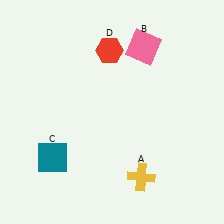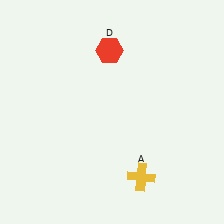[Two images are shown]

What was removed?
The pink square (B), the teal square (C) were removed in Image 2.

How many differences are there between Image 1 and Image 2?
There are 2 differences between the two images.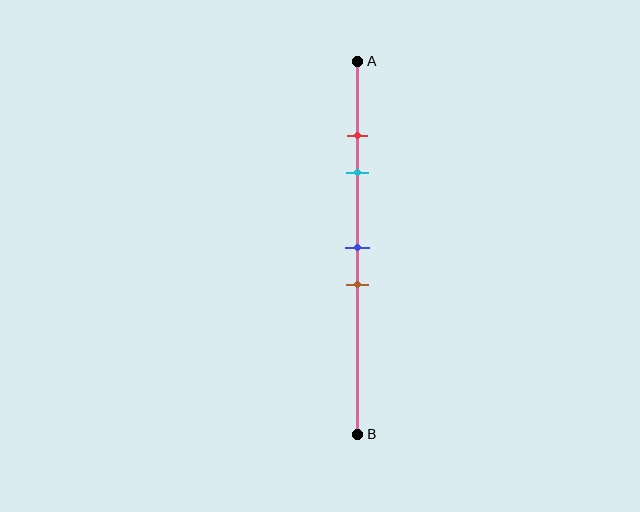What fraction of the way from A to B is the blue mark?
The blue mark is approximately 50% (0.5) of the way from A to B.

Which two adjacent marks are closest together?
The red and cyan marks are the closest adjacent pair.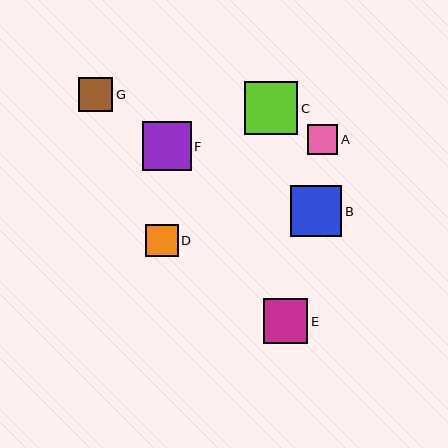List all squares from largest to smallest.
From largest to smallest: C, B, F, E, G, D, A.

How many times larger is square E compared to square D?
Square E is approximately 1.4 times the size of square D.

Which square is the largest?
Square C is the largest with a size of approximately 53 pixels.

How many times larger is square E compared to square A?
Square E is approximately 1.4 times the size of square A.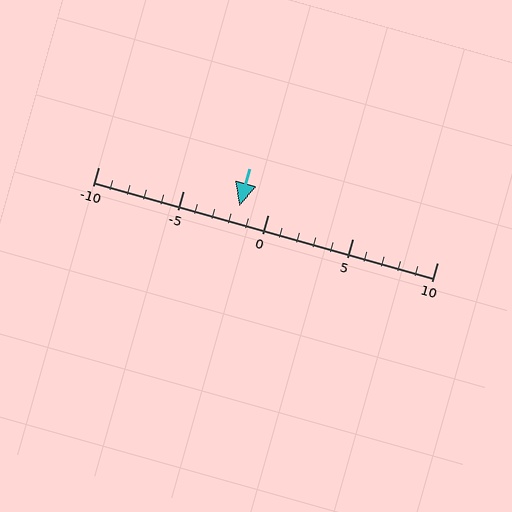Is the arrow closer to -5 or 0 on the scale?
The arrow is closer to 0.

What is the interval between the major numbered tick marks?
The major tick marks are spaced 5 units apart.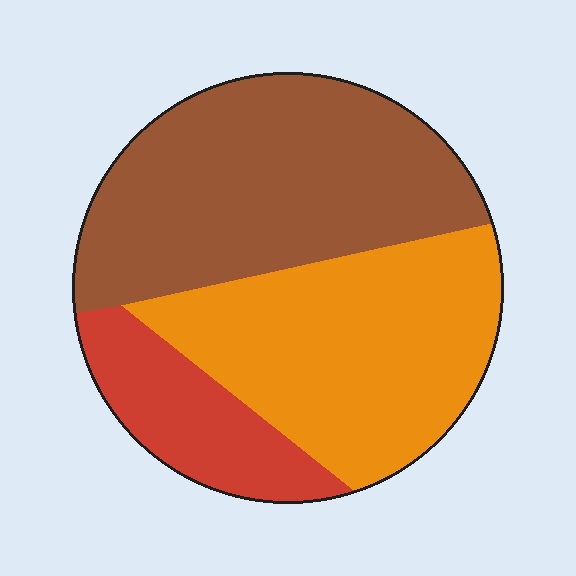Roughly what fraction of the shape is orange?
Orange takes up about two fifths (2/5) of the shape.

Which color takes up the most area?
Brown, at roughly 45%.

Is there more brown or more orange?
Brown.